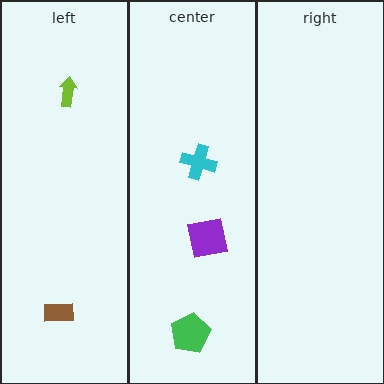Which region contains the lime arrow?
The left region.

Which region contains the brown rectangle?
The left region.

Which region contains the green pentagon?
The center region.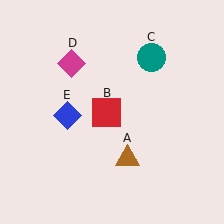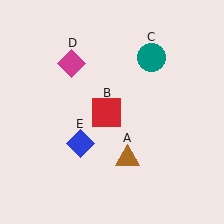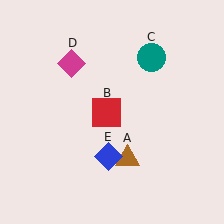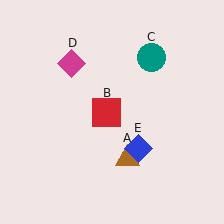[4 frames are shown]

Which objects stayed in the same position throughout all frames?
Brown triangle (object A) and red square (object B) and teal circle (object C) and magenta diamond (object D) remained stationary.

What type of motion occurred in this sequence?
The blue diamond (object E) rotated counterclockwise around the center of the scene.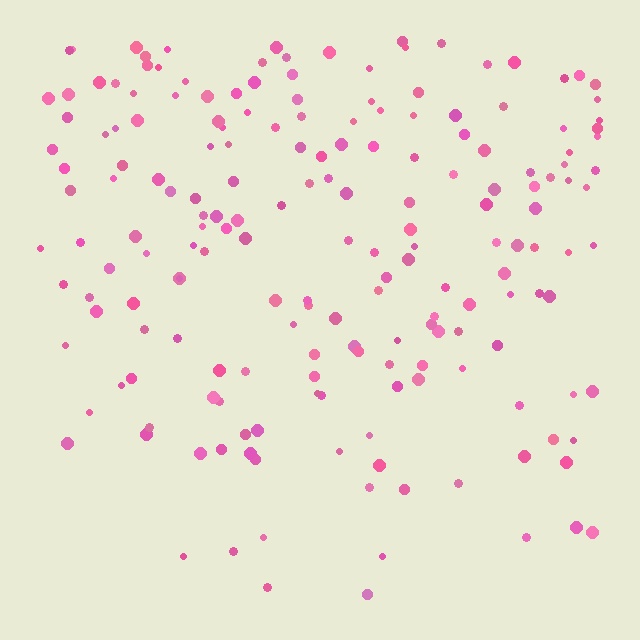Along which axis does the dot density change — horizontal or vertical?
Vertical.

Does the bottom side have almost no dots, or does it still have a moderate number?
Still a moderate number, just noticeably fewer than the top.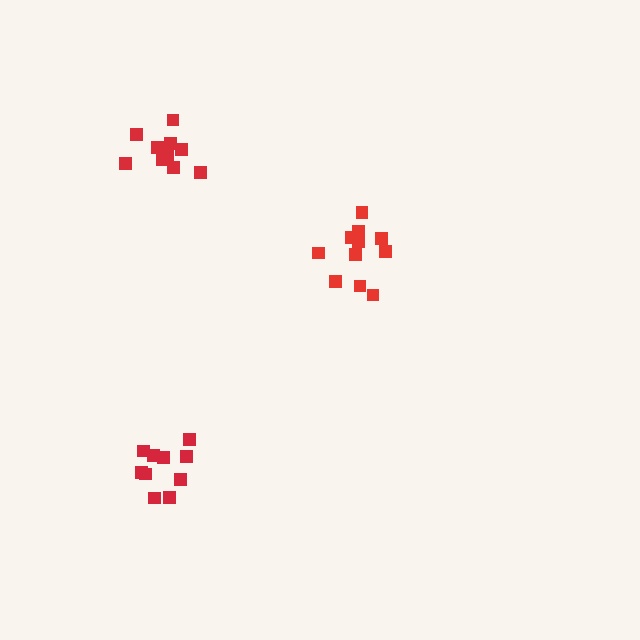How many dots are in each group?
Group 1: 10 dots, Group 2: 11 dots, Group 3: 11 dots (32 total).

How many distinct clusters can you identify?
There are 3 distinct clusters.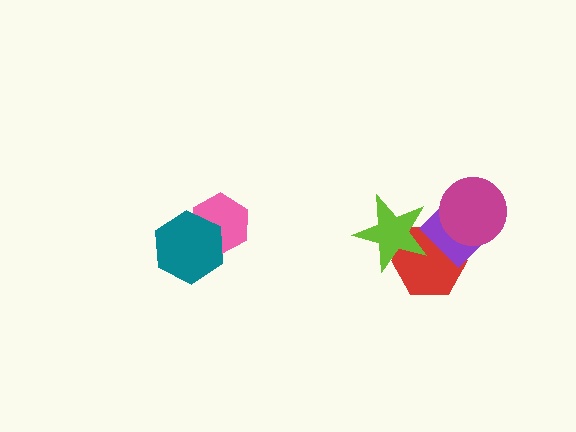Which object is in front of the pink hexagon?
The teal hexagon is in front of the pink hexagon.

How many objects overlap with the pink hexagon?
1 object overlaps with the pink hexagon.